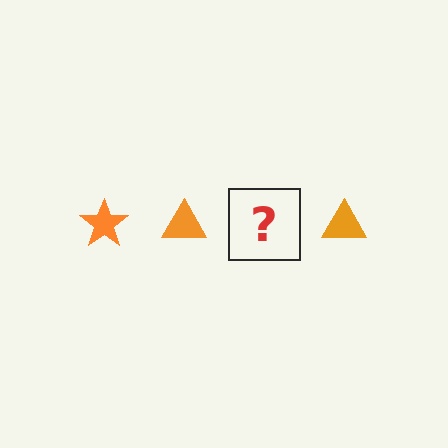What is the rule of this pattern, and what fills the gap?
The rule is that the pattern cycles through star, triangle shapes in orange. The gap should be filled with an orange star.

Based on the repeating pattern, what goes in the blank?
The blank should be an orange star.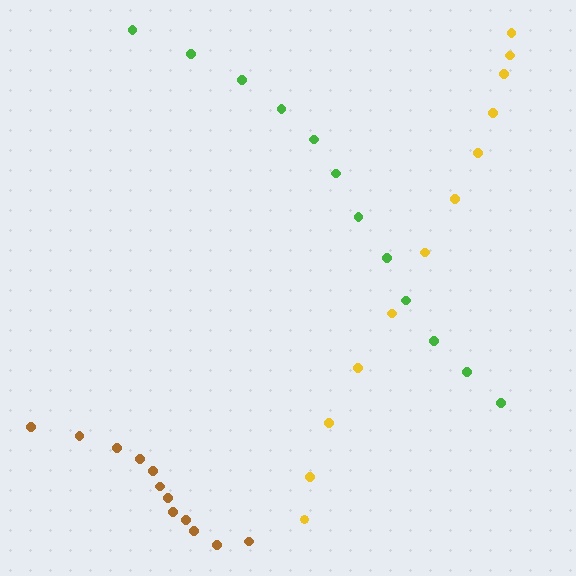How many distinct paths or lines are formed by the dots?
There are 3 distinct paths.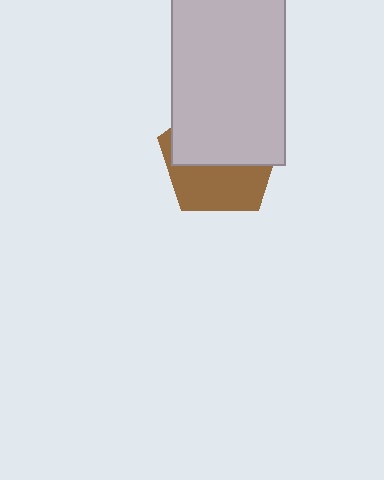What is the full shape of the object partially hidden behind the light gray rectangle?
The partially hidden object is a brown pentagon.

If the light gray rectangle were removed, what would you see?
You would see the complete brown pentagon.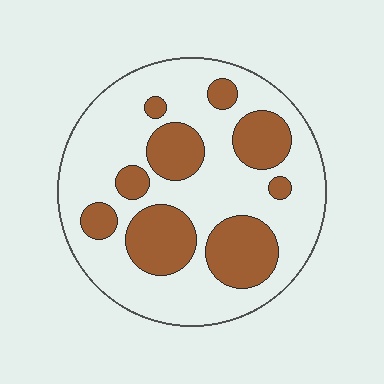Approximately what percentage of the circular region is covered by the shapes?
Approximately 30%.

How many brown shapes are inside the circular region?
9.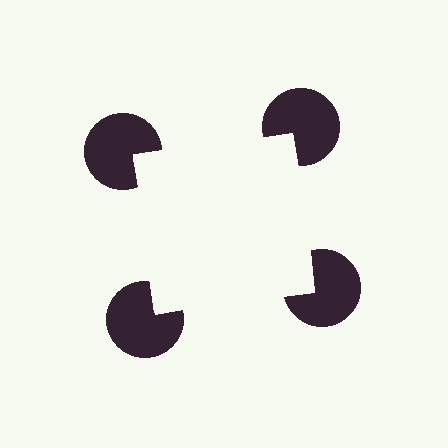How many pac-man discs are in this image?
There are 4 — one at each vertex of the illusory square.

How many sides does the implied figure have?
4 sides.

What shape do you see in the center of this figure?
An illusory square — its edges are inferred from the aligned wedge cuts in the pac-man discs, not physically drawn.